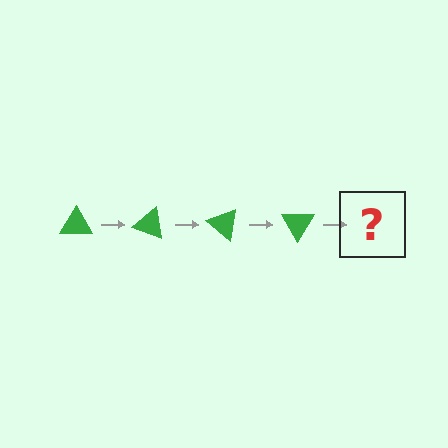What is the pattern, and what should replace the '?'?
The pattern is that the triangle rotates 20 degrees each step. The '?' should be a green triangle rotated 80 degrees.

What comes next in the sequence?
The next element should be a green triangle rotated 80 degrees.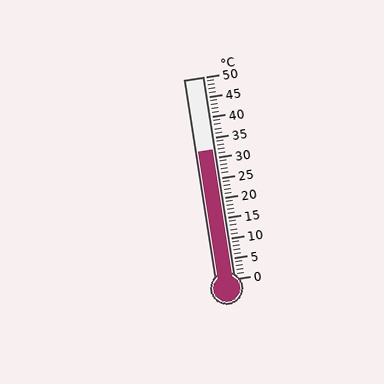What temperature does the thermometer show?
The thermometer shows approximately 32°C.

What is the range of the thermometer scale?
The thermometer scale ranges from 0°C to 50°C.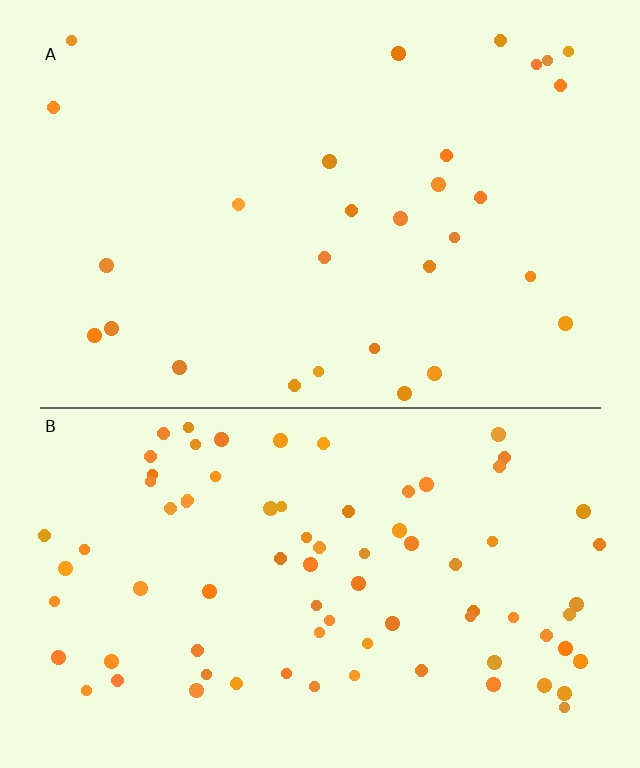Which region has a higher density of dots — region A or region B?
B (the bottom).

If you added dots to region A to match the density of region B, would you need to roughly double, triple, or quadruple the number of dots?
Approximately triple.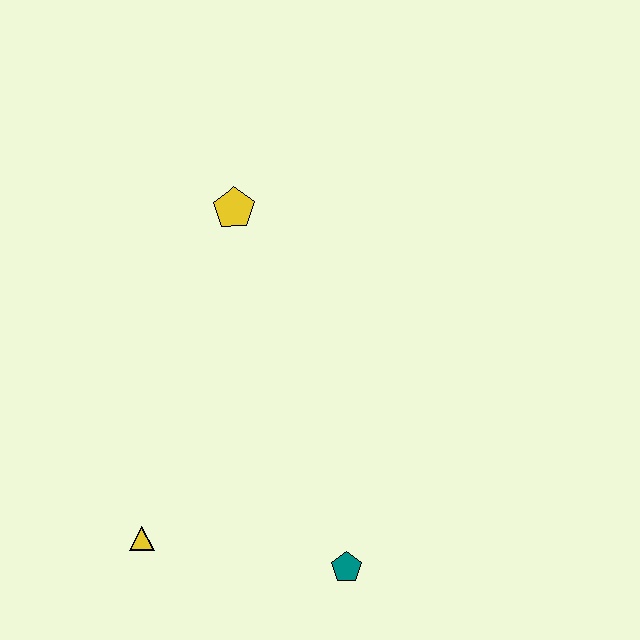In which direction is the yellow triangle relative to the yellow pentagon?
The yellow triangle is below the yellow pentagon.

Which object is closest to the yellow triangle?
The teal pentagon is closest to the yellow triangle.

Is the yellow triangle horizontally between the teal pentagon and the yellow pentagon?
No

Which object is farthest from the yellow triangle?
The yellow pentagon is farthest from the yellow triangle.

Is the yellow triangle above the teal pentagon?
Yes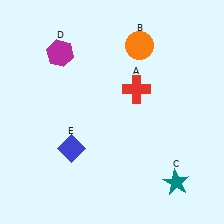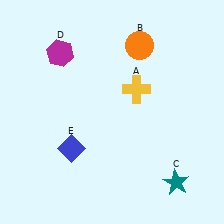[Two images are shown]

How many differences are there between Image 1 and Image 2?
There is 1 difference between the two images.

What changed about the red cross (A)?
In Image 1, A is red. In Image 2, it changed to yellow.